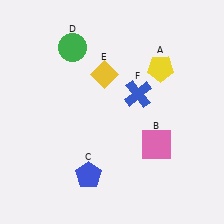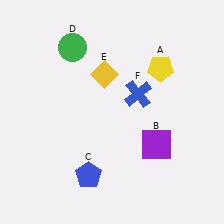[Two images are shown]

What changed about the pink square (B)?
In Image 1, B is pink. In Image 2, it changed to purple.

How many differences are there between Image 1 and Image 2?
There is 1 difference between the two images.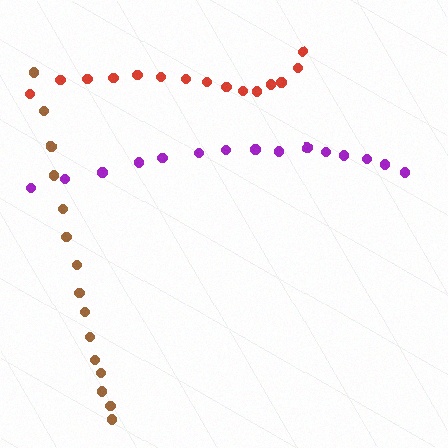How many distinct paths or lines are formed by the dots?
There are 3 distinct paths.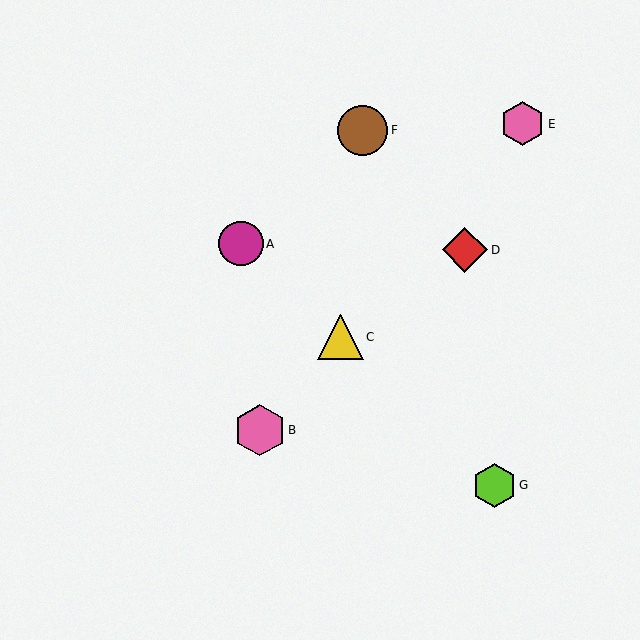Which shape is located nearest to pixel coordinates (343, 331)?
The yellow triangle (labeled C) at (340, 337) is nearest to that location.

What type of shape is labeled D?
Shape D is a red diamond.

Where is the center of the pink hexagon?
The center of the pink hexagon is at (523, 124).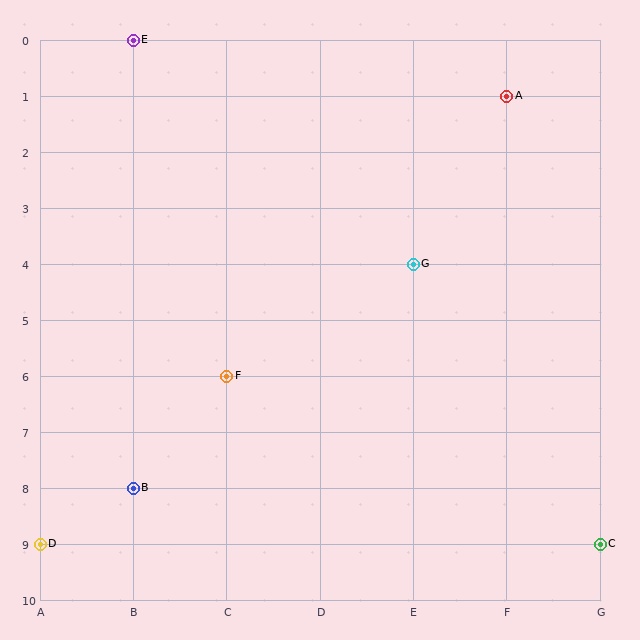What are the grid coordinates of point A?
Point A is at grid coordinates (F, 1).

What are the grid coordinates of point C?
Point C is at grid coordinates (G, 9).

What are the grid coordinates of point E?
Point E is at grid coordinates (B, 0).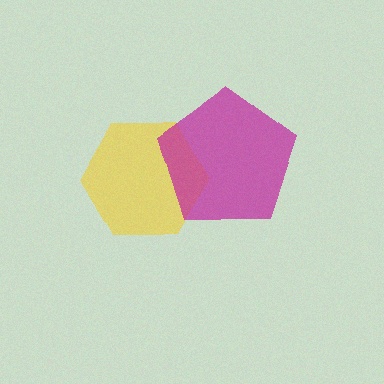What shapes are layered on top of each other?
The layered shapes are: a yellow hexagon, a magenta pentagon.